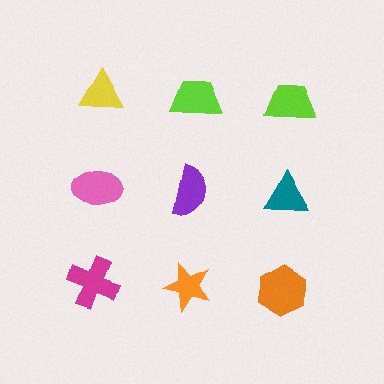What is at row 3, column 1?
A magenta cross.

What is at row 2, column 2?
A purple semicircle.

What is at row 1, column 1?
A yellow triangle.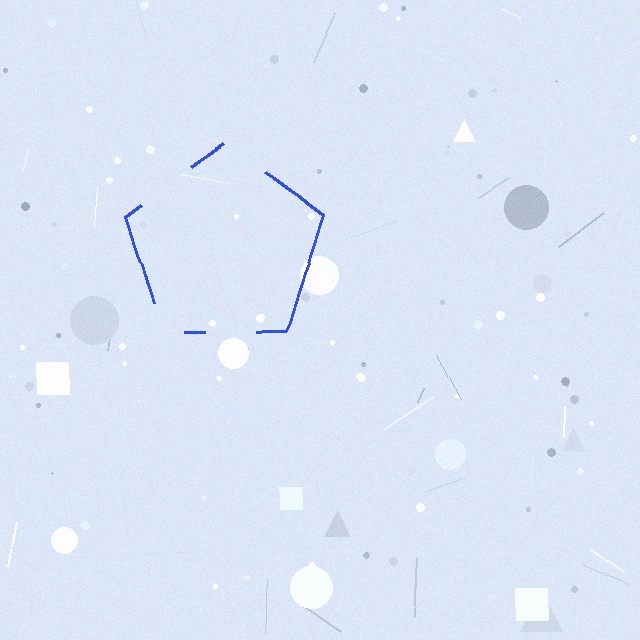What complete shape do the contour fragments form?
The contour fragments form a pentagon.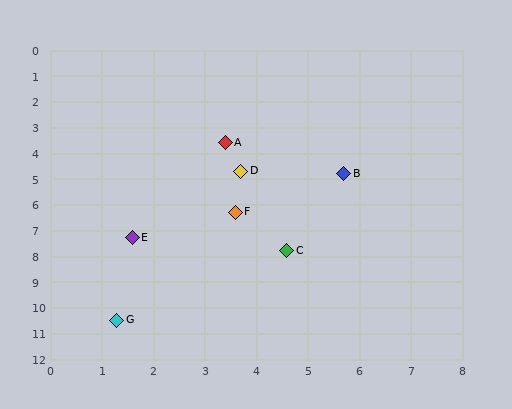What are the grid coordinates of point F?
Point F is at approximately (3.6, 6.3).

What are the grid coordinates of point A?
Point A is at approximately (3.4, 3.6).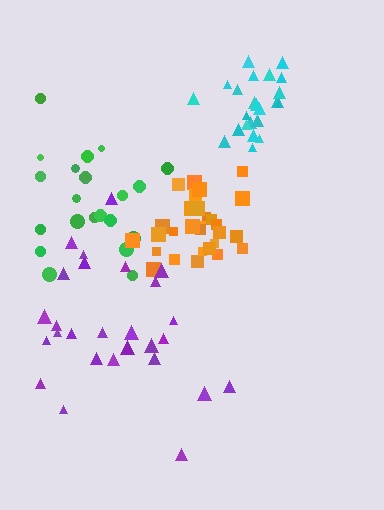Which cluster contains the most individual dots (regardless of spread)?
Orange (29).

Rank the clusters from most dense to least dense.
orange, cyan, green, purple.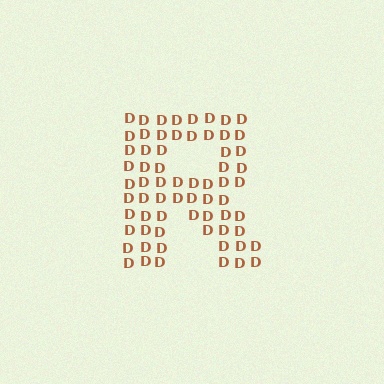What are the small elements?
The small elements are letter D's.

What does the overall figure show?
The overall figure shows the letter R.